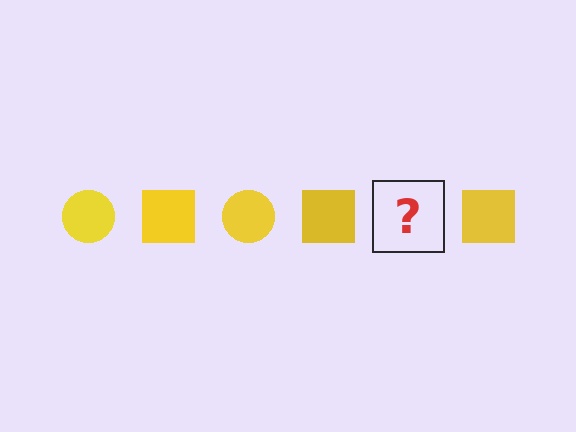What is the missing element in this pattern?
The missing element is a yellow circle.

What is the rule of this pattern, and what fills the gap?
The rule is that the pattern cycles through circle, square shapes in yellow. The gap should be filled with a yellow circle.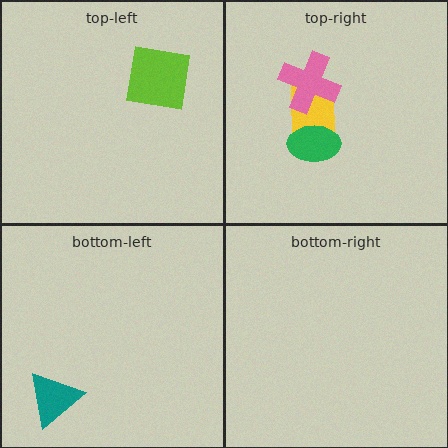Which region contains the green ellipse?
The top-right region.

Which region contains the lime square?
The top-left region.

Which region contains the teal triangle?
The bottom-left region.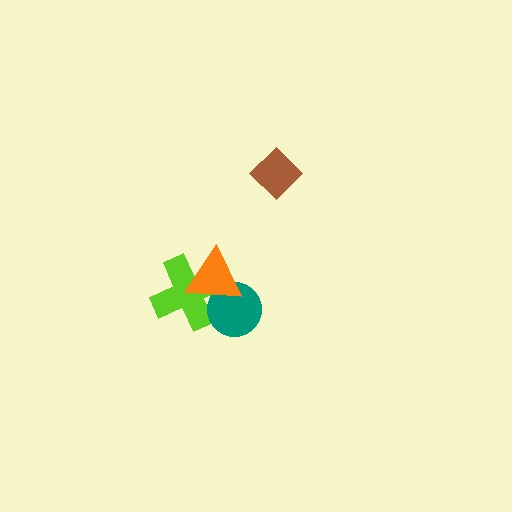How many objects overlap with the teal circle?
2 objects overlap with the teal circle.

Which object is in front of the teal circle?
The orange triangle is in front of the teal circle.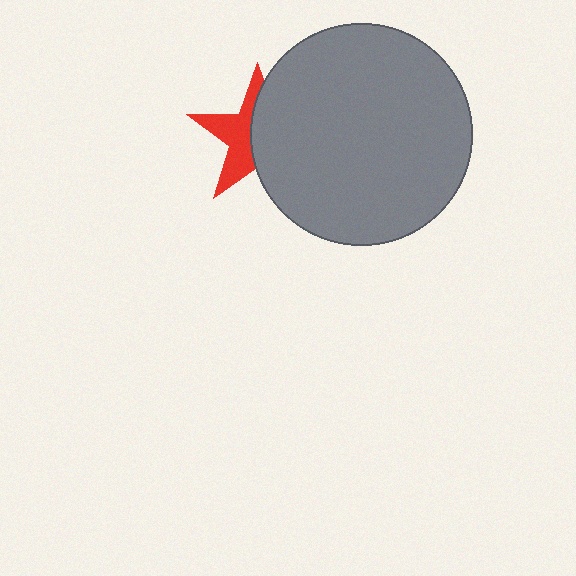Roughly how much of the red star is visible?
About half of it is visible (roughly 45%).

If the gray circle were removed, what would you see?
You would see the complete red star.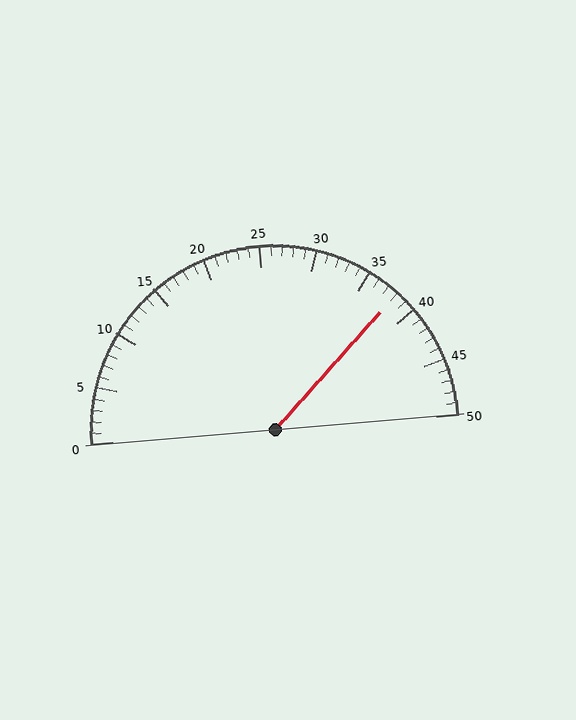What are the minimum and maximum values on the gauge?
The gauge ranges from 0 to 50.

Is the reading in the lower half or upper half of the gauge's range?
The reading is in the upper half of the range (0 to 50).